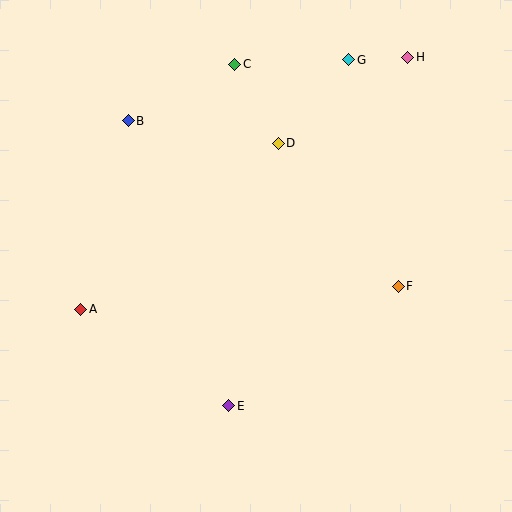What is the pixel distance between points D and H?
The distance between D and H is 155 pixels.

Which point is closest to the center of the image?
Point D at (278, 143) is closest to the center.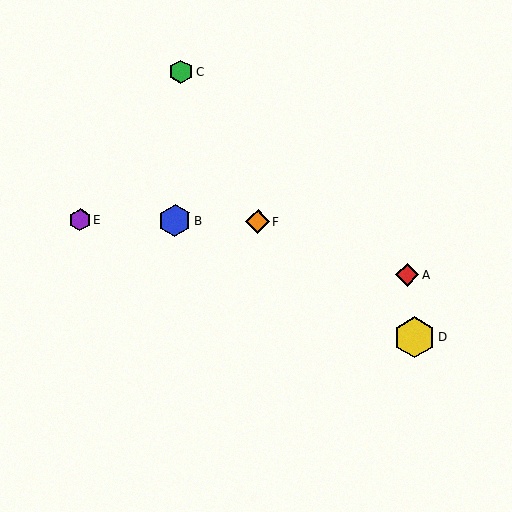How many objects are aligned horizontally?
3 objects (B, E, F) are aligned horizontally.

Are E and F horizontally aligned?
Yes, both are at y≈220.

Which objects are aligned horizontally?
Objects B, E, F are aligned horizontally.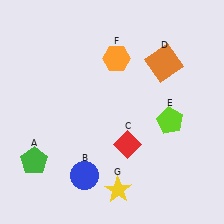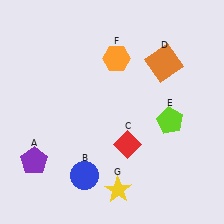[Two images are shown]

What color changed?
The pentagon (A) changed from green in Image 1 to purple in Image 2.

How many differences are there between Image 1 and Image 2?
There is 1 difference between the two images.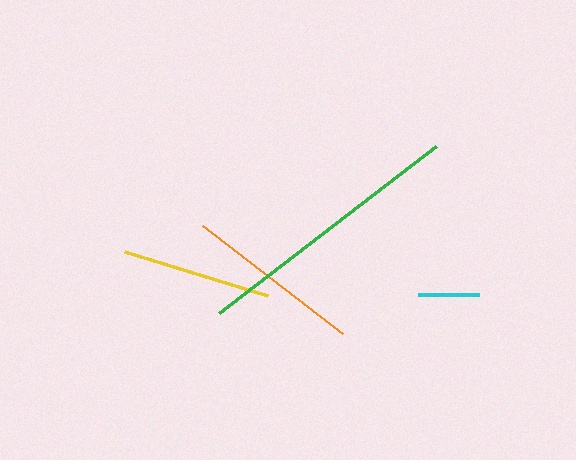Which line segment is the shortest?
The cyan line is the shortest at approximately 61 pixels.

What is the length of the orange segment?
The orange segment is approximately 177 pixels long.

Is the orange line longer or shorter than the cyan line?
The orange line is longer than the cyan line.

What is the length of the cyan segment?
The cyan segment is approximately 61 pixels long.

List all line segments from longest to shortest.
From longest to shortest: green, orange, yellow, cyan.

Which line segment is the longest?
The green line is the longest at approximately 274 pixels.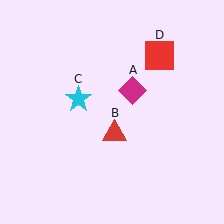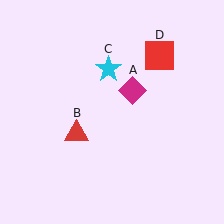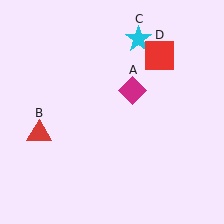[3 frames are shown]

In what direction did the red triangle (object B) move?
The red triangle (object B) moved left.